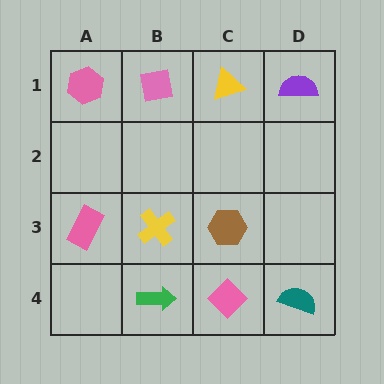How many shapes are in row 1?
4 shapes.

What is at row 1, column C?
A yellow triangle.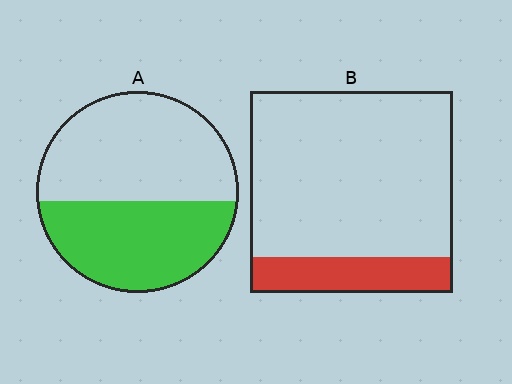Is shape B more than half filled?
No.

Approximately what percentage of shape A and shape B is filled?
A is approximately 45% and B is approximately 20%.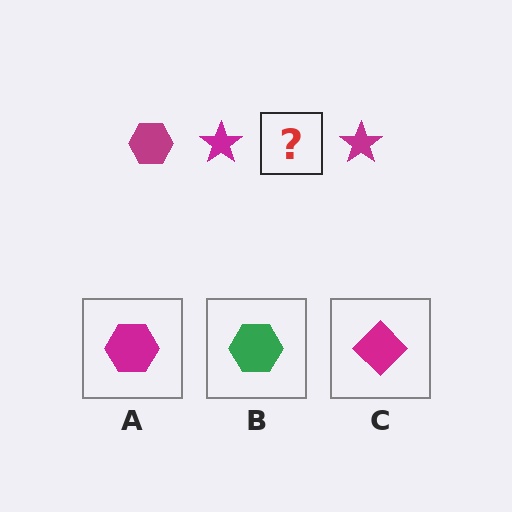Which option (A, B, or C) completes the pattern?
A.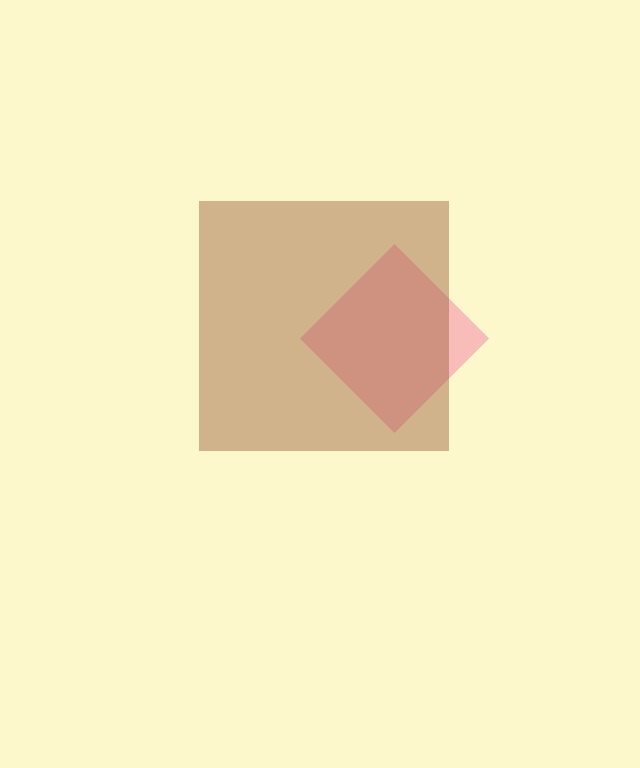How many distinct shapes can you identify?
There are 2 distinct shapes: a pink diamond, a brown square.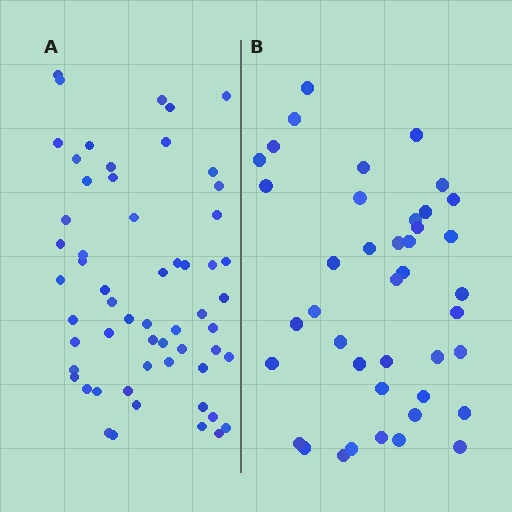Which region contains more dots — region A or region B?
Region A (the left region) has more dots.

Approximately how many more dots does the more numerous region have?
Region A has approximately 15 more dots than region B.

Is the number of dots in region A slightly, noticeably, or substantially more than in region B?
Region A has noticeably more, but not dramatically so. The ratio is roughly 1.4 to 1.